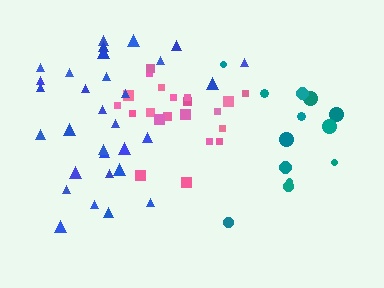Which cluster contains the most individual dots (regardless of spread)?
Blue (31).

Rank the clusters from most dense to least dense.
pink, blue, teal.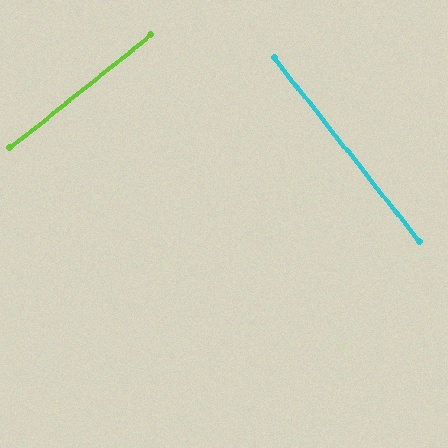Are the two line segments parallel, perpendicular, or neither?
Perpendicular — they meet at approximately 90°.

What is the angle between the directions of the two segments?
Approximately 90 degrees.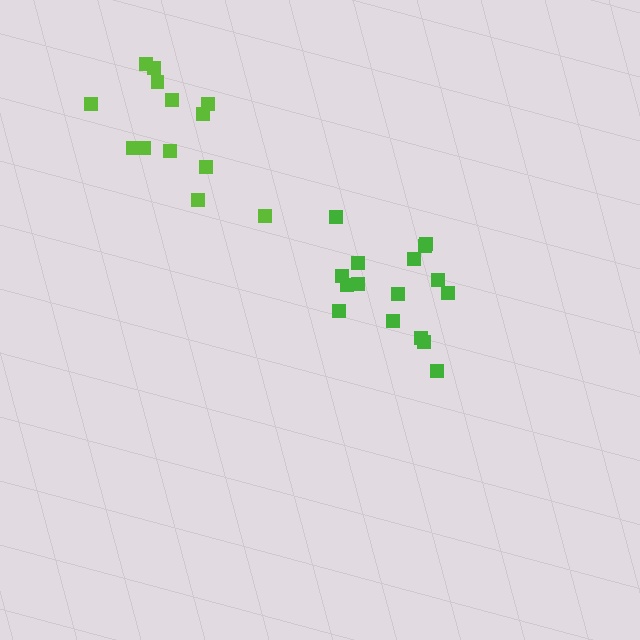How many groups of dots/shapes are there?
There are 2 groups.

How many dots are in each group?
Group 1: 13 dots, Group 2: 16 dots (29 total).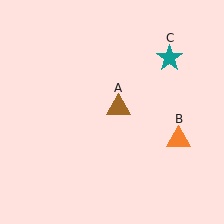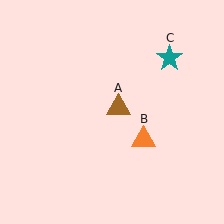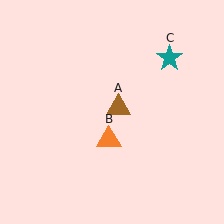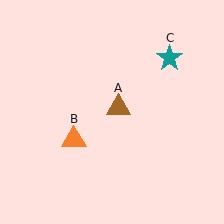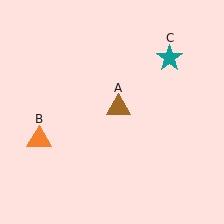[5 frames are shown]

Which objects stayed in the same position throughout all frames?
Brown triangle (object A) and teal star (object C) remained stationary.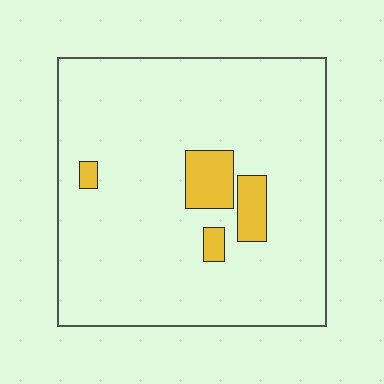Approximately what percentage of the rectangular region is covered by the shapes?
Approximately 10%.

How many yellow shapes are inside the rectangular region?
4.